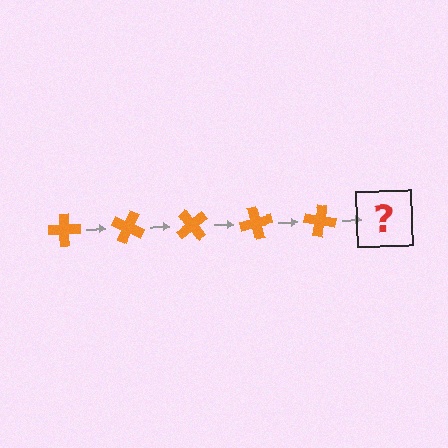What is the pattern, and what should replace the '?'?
The pattern is that the cross rotates 25 degrees each step. The '?' should be an orange cross rotated 125 degrees.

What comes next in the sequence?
The next element should be an orange cross rotated 125 degrees.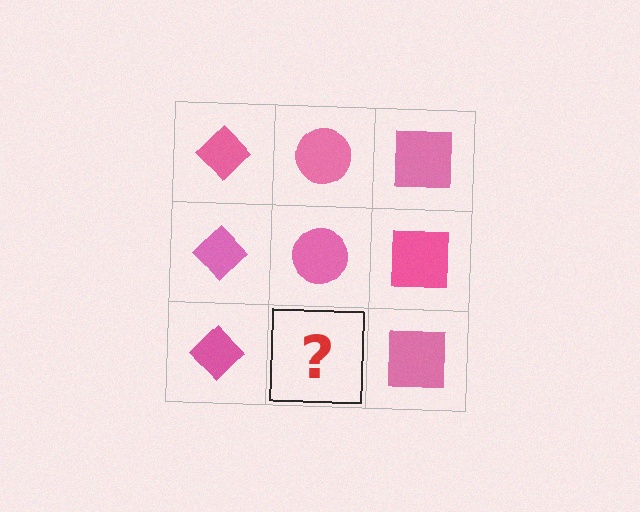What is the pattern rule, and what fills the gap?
The rule is that each column has a consistent shape. The gap should be filled with a pink circle.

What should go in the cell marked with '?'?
The missing cell should contain a pink circle.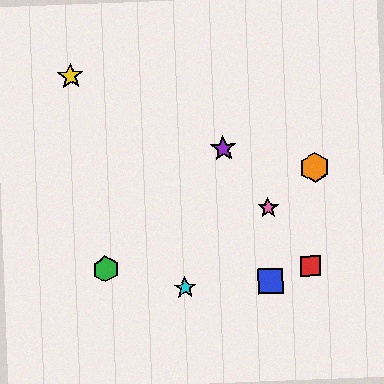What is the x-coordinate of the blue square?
The blue square is at x≈271.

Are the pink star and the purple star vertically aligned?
No, the pink star is at x≈268 and the purple star is at x≈223.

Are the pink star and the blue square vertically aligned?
Yes, both are at x≈268.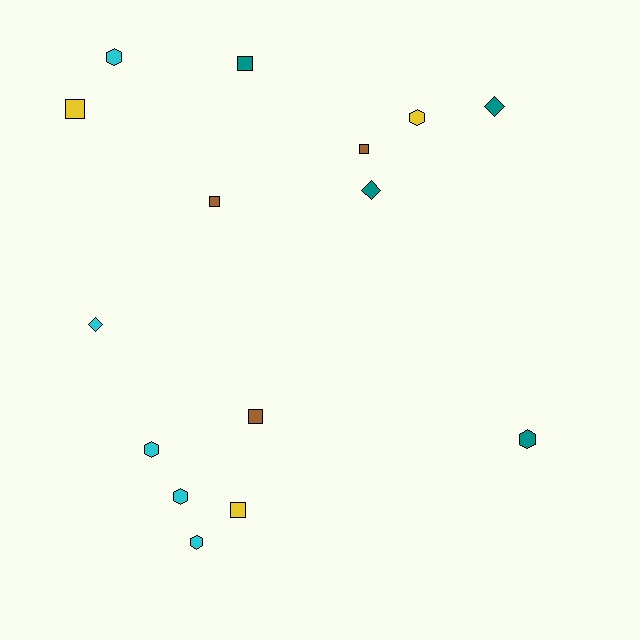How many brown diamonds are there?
There are no brown diamonds.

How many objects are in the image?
There are 15 objects.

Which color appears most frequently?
Cyan, with 5 objects.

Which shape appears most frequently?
Square, with 6 objects.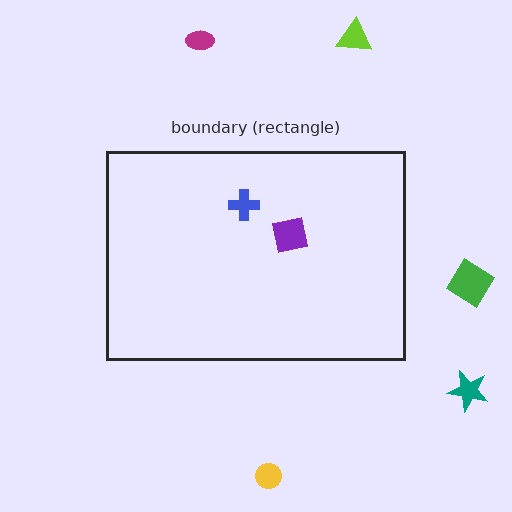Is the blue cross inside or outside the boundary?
Inside.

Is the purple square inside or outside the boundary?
Inside.